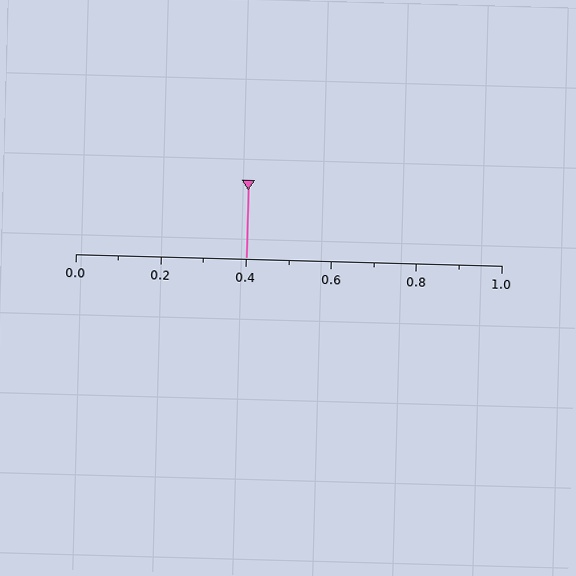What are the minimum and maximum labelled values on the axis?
The axis runs from 0.0 to 1.0.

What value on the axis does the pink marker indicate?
The marker indicates approximately 0.4.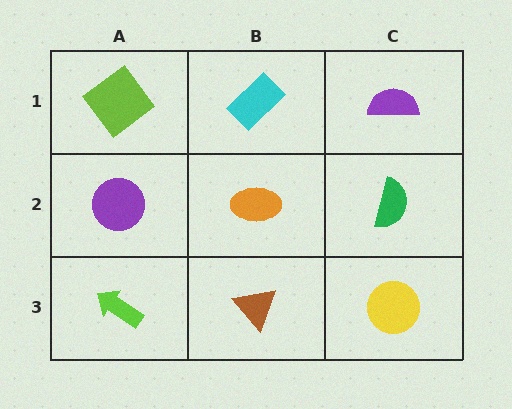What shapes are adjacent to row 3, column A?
A purple circle (row 2, column A), a brown triangle (row 3, column B).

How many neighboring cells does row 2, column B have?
4.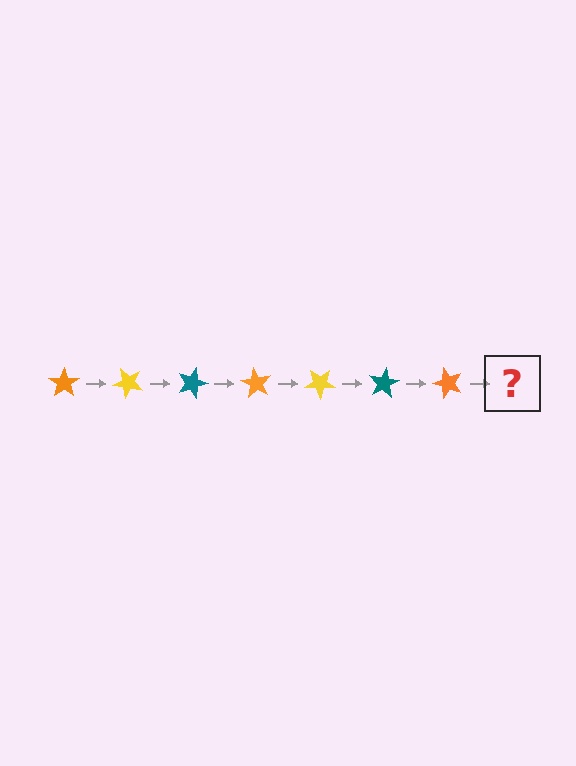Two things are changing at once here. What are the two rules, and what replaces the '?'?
The two rules are that it rotates 45 degrees each step and the color cycles through orange, yellow, and teal. The '?' should be a yellow star, rotated 315 degrees from the start.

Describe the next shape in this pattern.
It should be a yellow star, rotated 315 degrees from the start.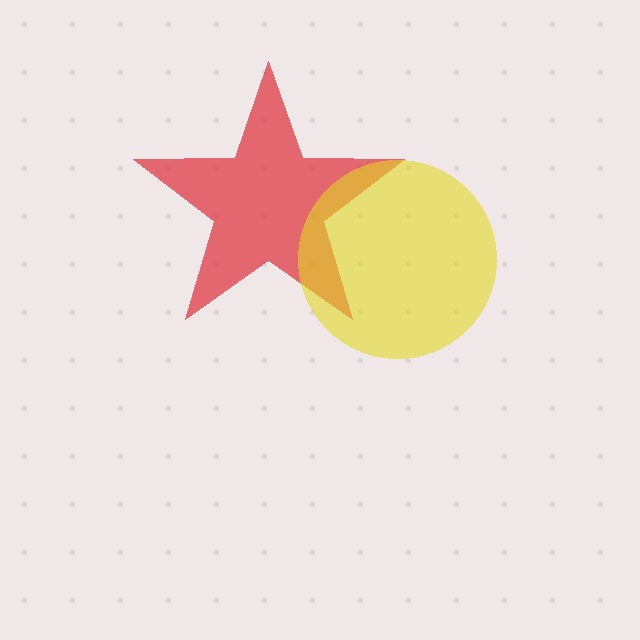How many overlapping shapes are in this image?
There are 2 overlapping shapes in the image.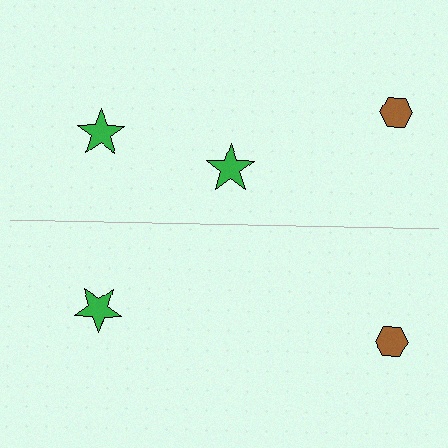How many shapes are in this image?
There are 5 shapes in this image.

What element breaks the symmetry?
A green star is missing from the bottom side.